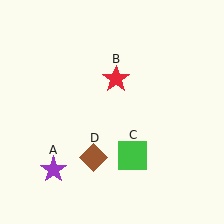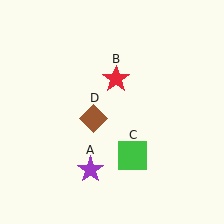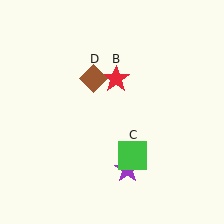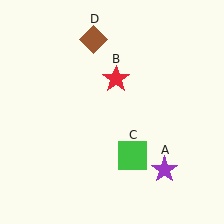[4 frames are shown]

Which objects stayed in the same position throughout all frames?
Red star (object B) and green square (object C) remained stationary.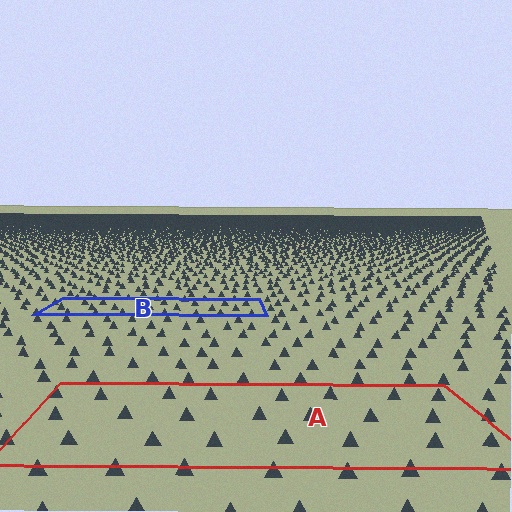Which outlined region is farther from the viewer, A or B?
Region B is farther from the viewer — the texture elements inside it appear smaller and more densely packed.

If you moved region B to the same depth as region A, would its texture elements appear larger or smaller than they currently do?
They would appear larger. At a closer depth, the same texture elements are projected at a bigger on-screen size.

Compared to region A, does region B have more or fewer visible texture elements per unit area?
Region B has more texture elements per unit area — they are packed more densely because it is farther away.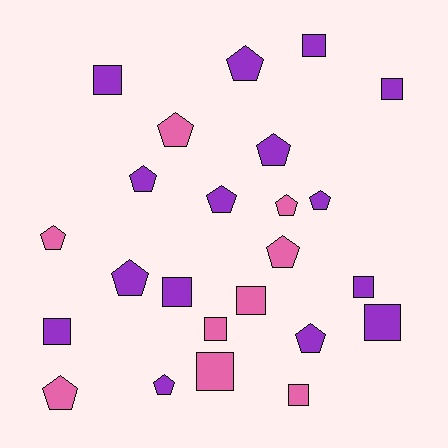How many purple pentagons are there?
There are 8 purple pentagons.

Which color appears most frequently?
Purple, with 15 objects.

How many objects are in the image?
There are 24 objects.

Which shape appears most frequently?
Pentagon, with 13 objects.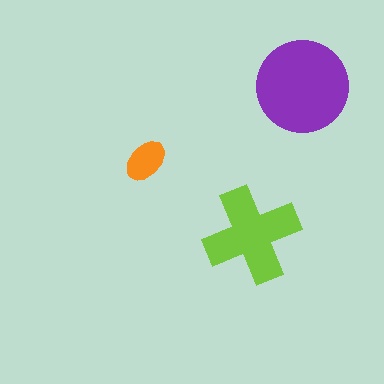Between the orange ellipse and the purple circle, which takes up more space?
The purple circle.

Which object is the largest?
The purple circle.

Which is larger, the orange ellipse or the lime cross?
The lime cross.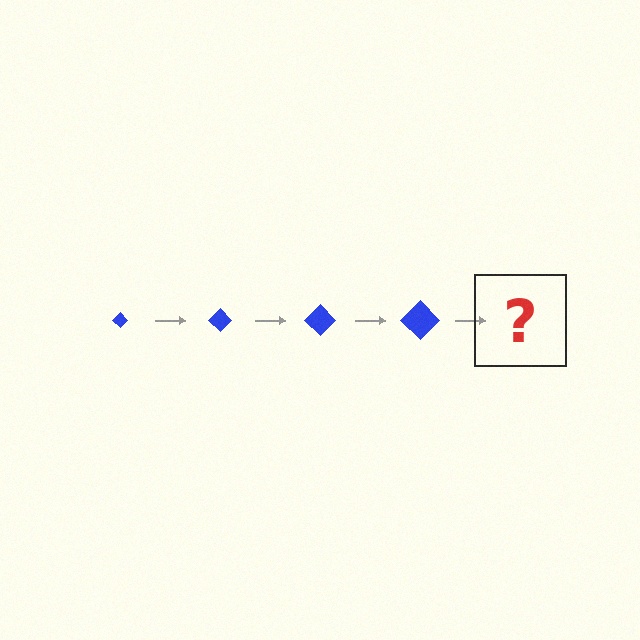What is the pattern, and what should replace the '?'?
The pattern is that the diamond gets progressively larger each step. The '?' should be a blue diamond, larger than the previous one.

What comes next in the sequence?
The next element should be a blue diamond, larger than the previous one.